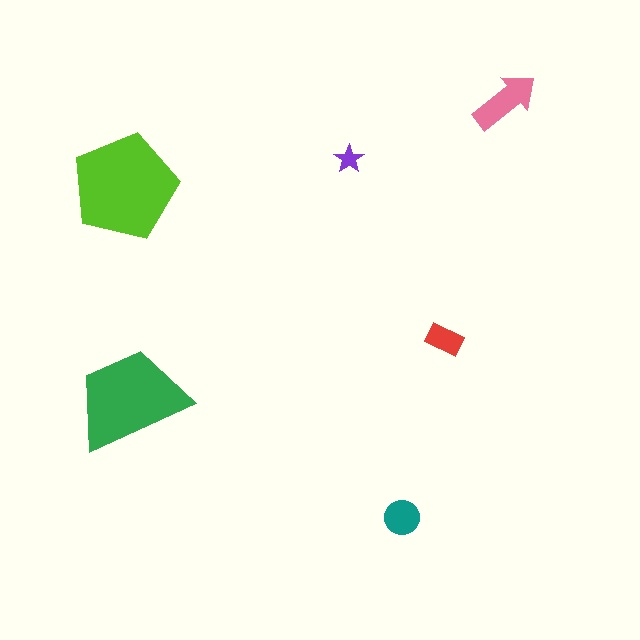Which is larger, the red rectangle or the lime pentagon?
The lime pentagon.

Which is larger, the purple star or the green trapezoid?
The green trapezoid.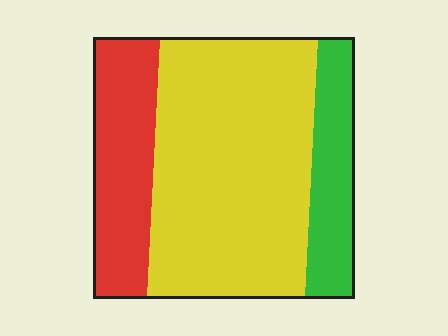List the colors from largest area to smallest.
From largest to smallest: yellow, red, green.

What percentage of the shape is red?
Red takes up between a sixth and a third of the shape.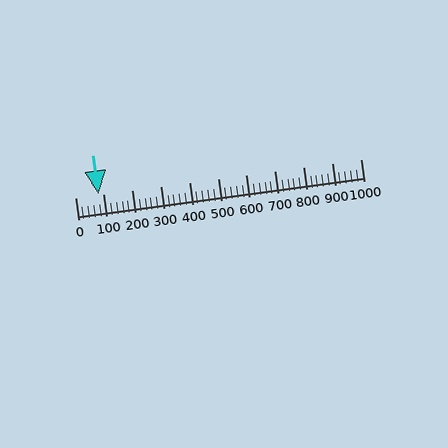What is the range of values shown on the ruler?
The ruler shows values from 0 to 1000.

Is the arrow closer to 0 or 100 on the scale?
The arrow is closer to 100.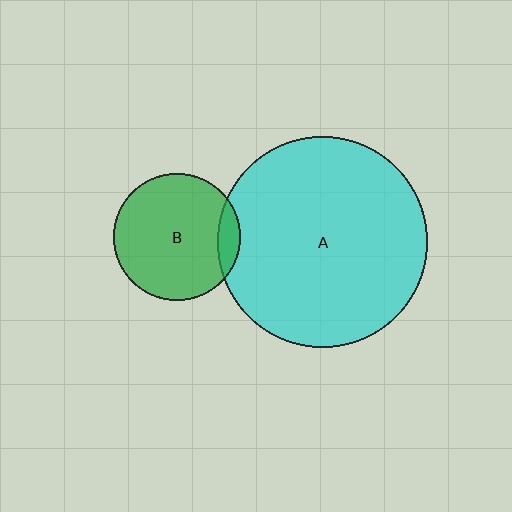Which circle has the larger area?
Circle A (cyan).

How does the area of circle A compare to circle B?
Approximately 2.7 times.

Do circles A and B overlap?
Yes.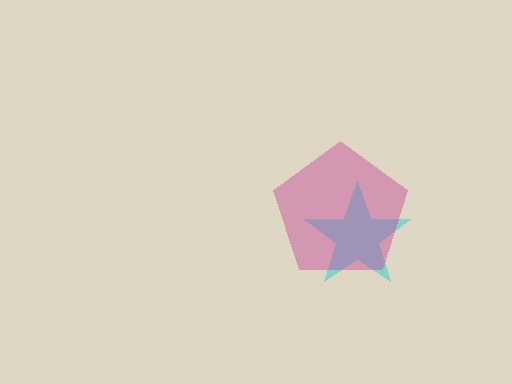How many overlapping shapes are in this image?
There are 2 overlapping shapes in the image.